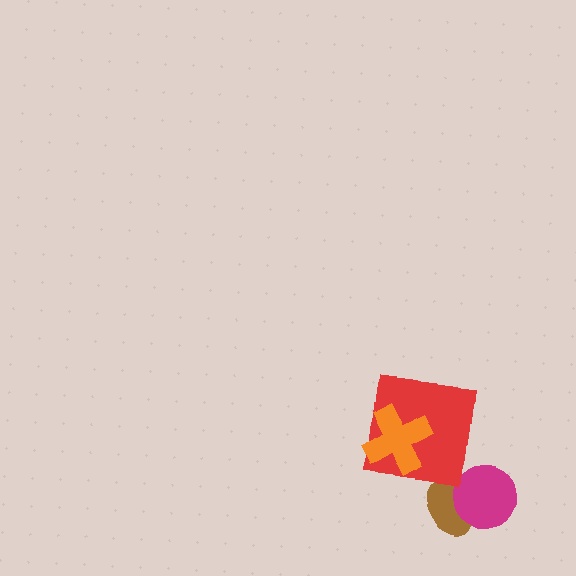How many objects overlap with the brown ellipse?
1 object overlaps with the brown ellipse.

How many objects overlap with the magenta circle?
1 object overlaps with the magenta circle.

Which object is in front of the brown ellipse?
The magenta circle is in front of the brown ellipse.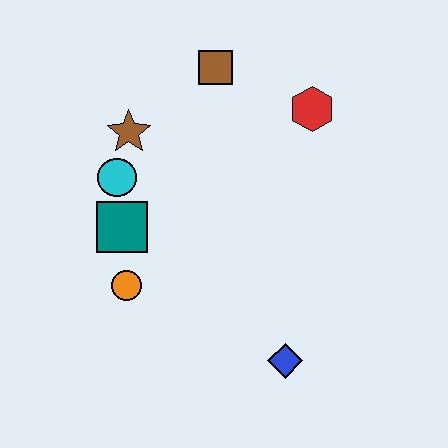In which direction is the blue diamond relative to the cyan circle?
The blue diamond is below the cyan circle.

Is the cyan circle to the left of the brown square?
Yes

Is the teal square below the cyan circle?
Yes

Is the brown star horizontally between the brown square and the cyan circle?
Yes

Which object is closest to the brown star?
The cyan circle is closest to the brown star.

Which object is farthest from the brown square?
The blue diamond is farthest from the brown square.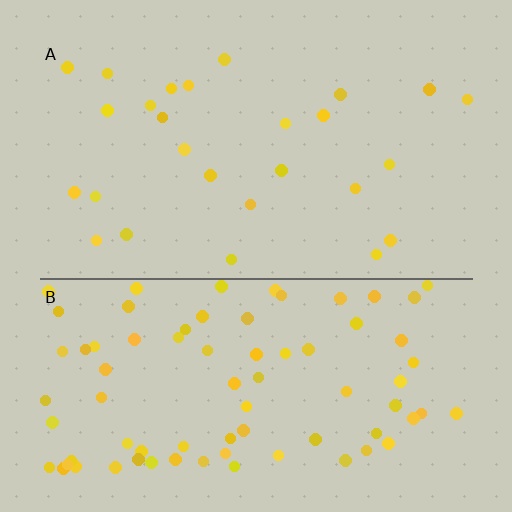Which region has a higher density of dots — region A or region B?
B (the bottom).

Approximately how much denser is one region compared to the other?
Approximately 2.9× — region B over region A.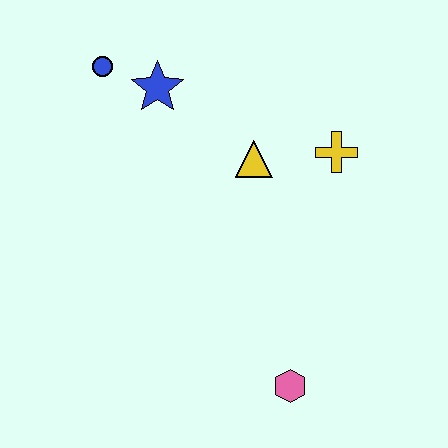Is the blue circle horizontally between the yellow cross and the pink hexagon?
No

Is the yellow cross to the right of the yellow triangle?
Yes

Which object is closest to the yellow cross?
The yellow triangle is closest to the yellow cross.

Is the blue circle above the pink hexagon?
Yes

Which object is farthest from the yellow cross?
The blue circle is farthest from the yellow cross.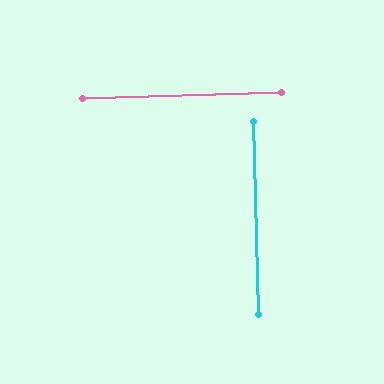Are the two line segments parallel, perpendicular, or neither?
Perpendicular — they meet at approximately 90°.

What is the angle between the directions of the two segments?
Approximately 90 degrees.